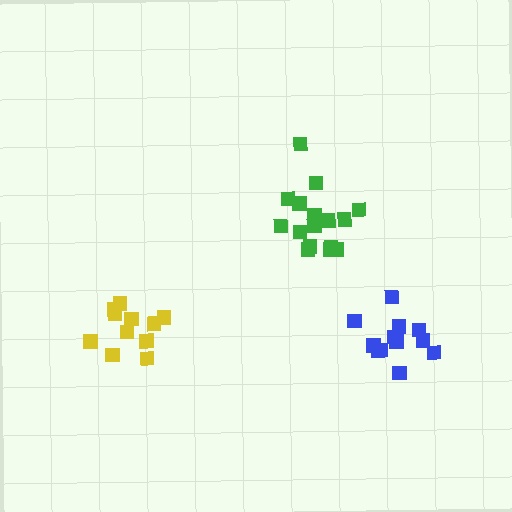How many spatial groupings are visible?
There are 3 spatial groupings.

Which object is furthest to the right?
The blue cluster is rightmost.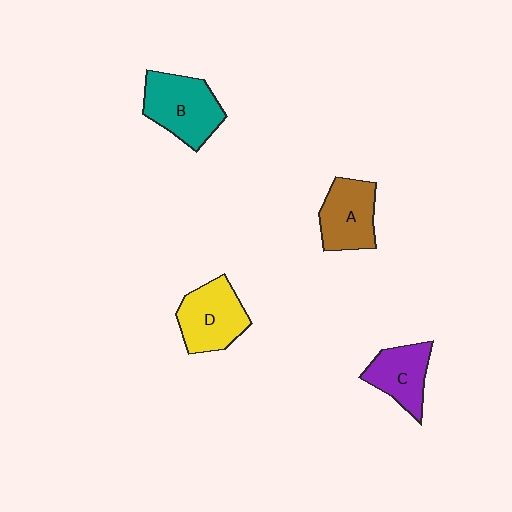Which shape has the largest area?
Shape B (teal).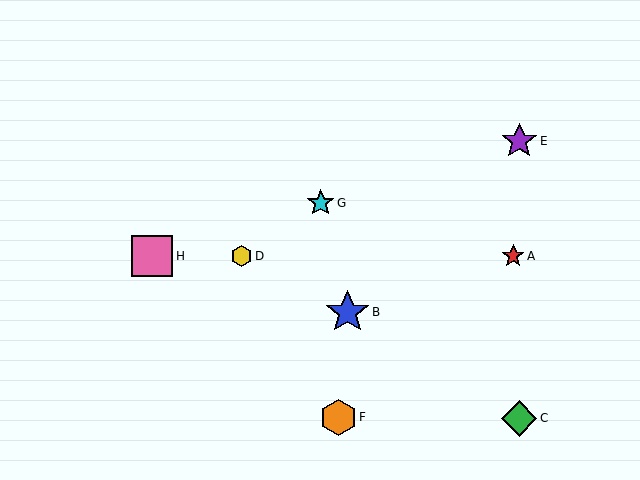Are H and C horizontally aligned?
No, H is at y≈256 and C is at y≈418.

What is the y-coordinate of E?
Object E is at y≈141.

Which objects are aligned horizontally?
Objects A, D, H are aligned horizontally.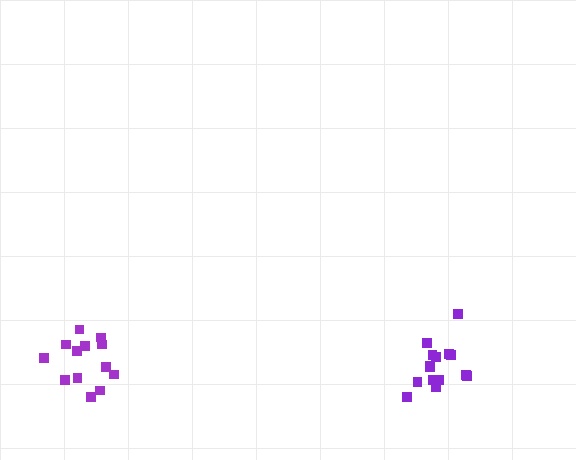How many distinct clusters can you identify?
There are 2 distinct clusters.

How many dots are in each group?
Group 1: 15 dots, Group 2: 13 dots (28 total).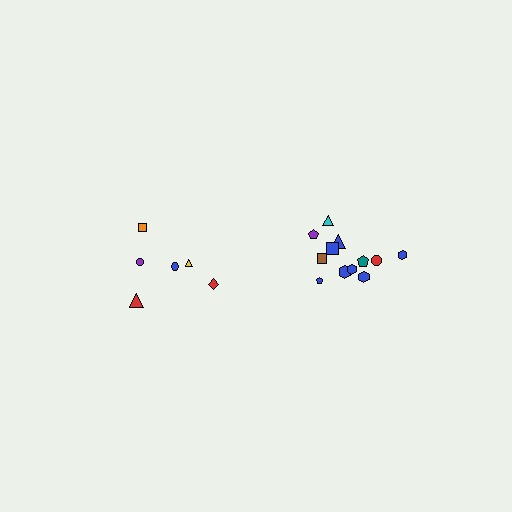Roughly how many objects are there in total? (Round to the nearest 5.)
Roughly 20 objects in total.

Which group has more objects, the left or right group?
The right group.